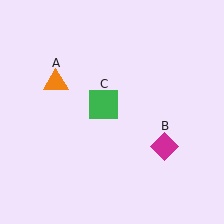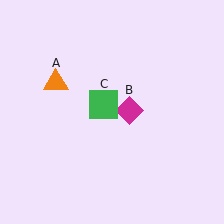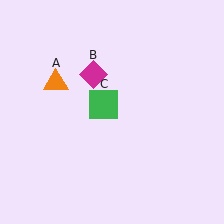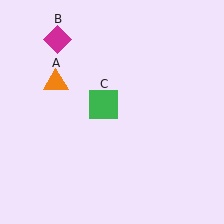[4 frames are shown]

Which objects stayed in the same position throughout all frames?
Orange triangle (object A) and green square (object C) remained stationary.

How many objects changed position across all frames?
1 object changed position: magenta diamond (object B).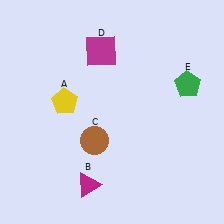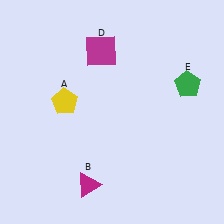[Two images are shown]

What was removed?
The brown circle (C) was removed in Image 2.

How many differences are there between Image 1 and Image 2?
There is 1 difference between the two images.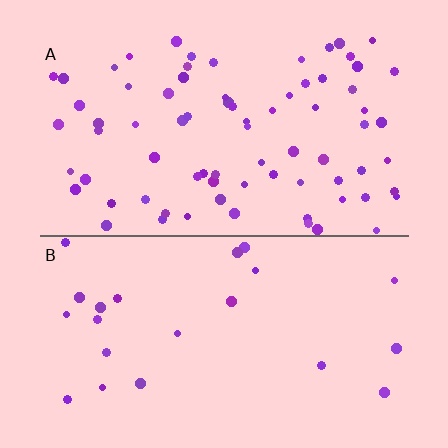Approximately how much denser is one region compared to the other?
Approximately 3.3× — region A over region B.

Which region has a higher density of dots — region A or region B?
A (the top).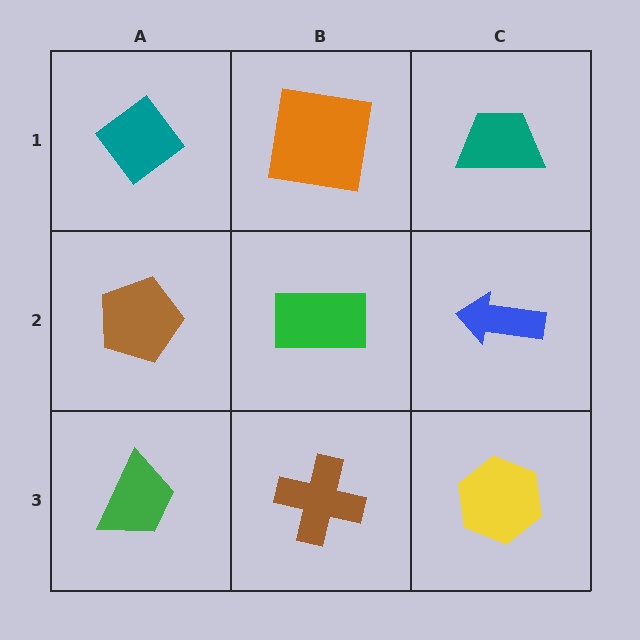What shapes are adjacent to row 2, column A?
A teal diamond (row 1, column A), a green trapezoid (row 3, column A), a green rectangle (row 2, column B).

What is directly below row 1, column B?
A green rectangle.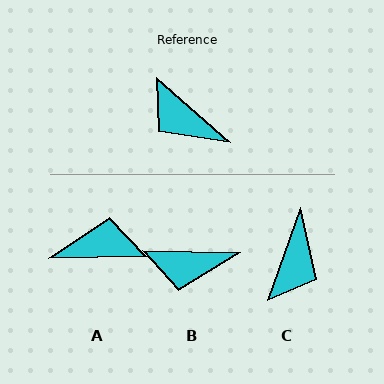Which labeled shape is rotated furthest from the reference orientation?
A, about 138 degrees away.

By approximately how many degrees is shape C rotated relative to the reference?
Approximately 111 degrees counter-clockwise.